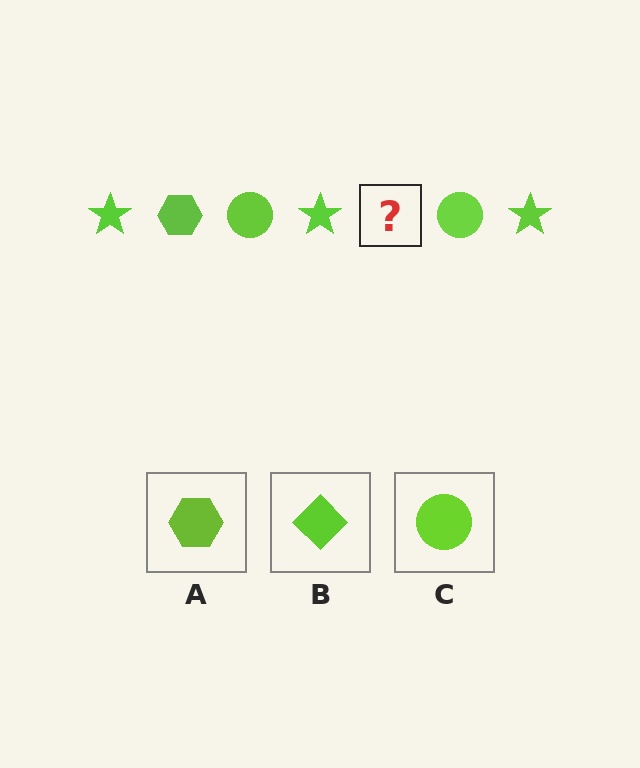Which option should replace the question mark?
Option A.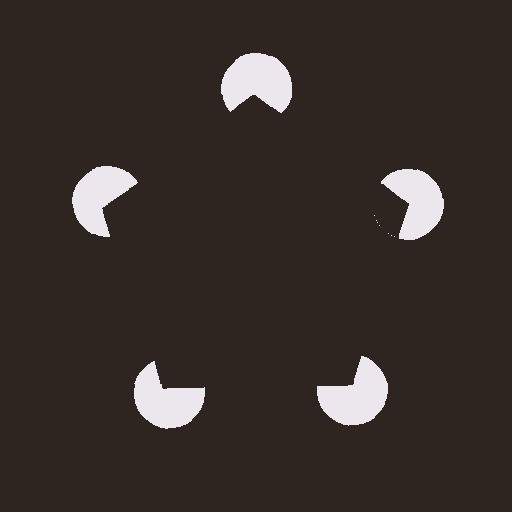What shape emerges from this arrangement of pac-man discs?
An illusory pentagon — its edges are inferred from the aligned wedge cuts in the pac-man discs, not physically drawn.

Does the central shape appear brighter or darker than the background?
It typically appears slightly darker than the background, even though no actual brightness change is drawn.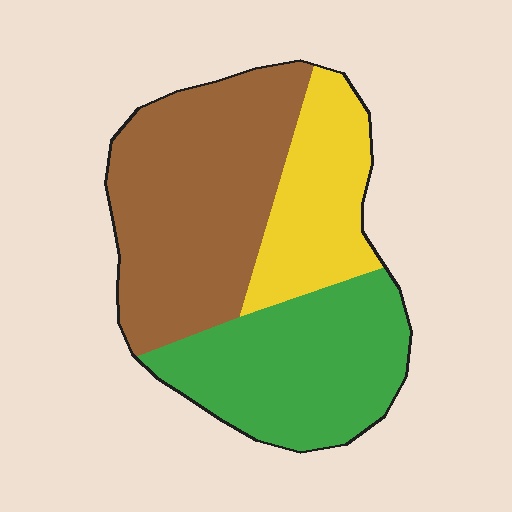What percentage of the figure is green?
Green takes up about one third (1/3) of the figure.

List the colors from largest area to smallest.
From largest to smallest: brown, green, yellow.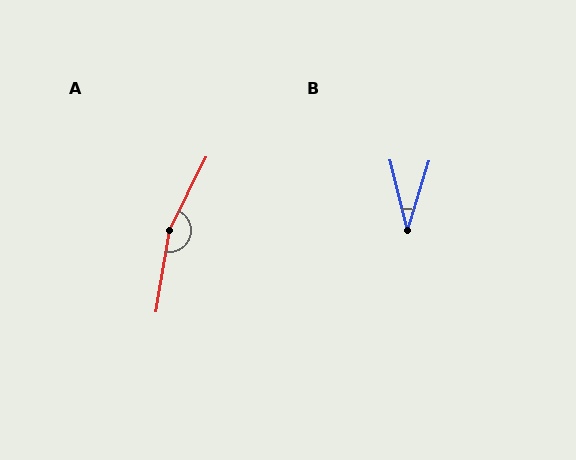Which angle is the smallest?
B, at approximately 31 degrees.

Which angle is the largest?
A, at approximately 163 degrees.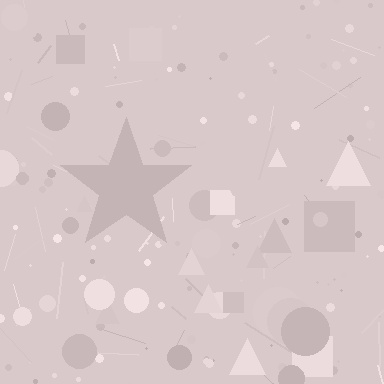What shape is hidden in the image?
A star is hidden in the image.